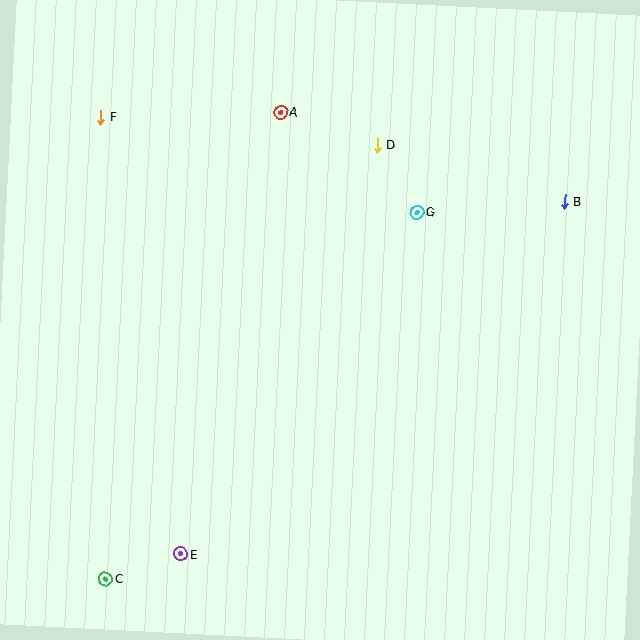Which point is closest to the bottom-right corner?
Point B is closest to the bottom-right corner.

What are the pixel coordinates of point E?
Point E is at (181, 554).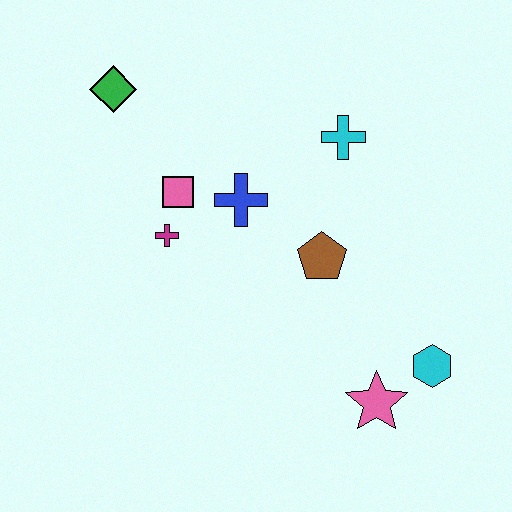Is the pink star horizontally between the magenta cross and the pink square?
No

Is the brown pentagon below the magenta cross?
Yes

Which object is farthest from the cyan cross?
The pink star is farthest from the cyan cross.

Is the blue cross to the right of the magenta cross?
Yes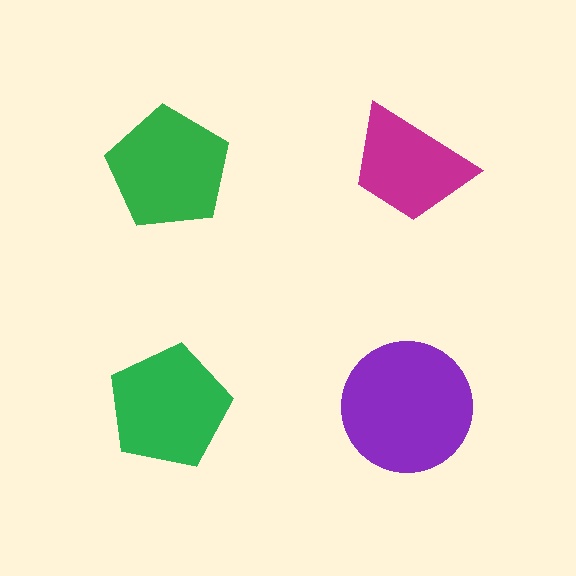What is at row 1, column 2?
A magenta trapezoid.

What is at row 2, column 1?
A green pentagon.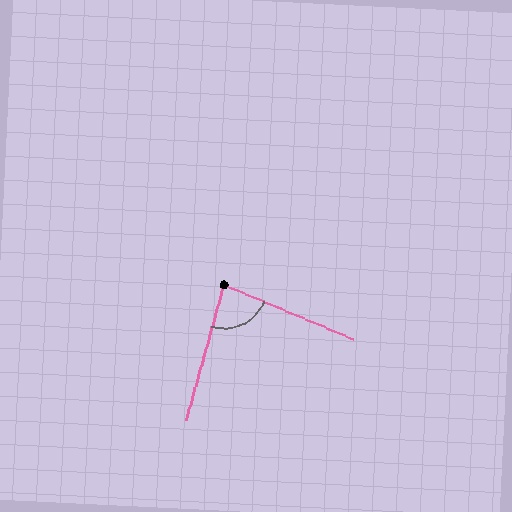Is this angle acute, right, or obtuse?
It is acute.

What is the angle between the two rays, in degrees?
Approximately 83 degrees.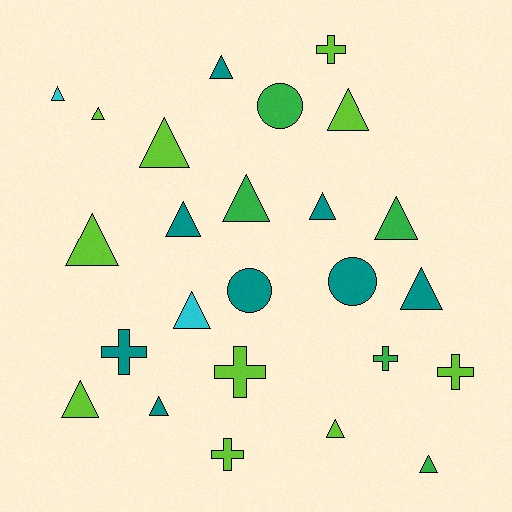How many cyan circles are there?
There are no cyan circles.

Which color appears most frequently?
Lime, with 10 objects.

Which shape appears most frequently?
Triangle, with 16 objects.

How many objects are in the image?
There are 25 objects.